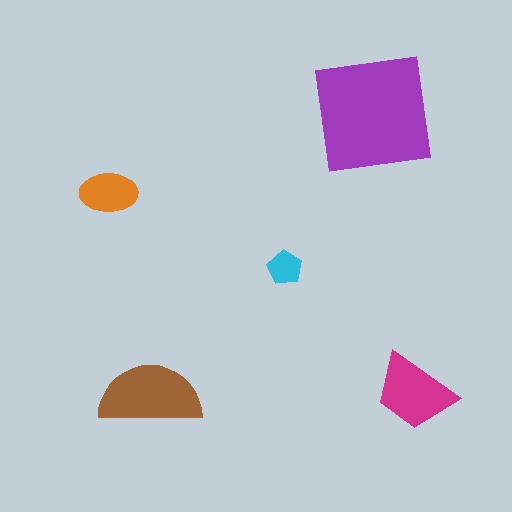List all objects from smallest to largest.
The cyan pentagon, the orange ellipse, the magenta trapezoid, the brown semicircle, the purple square.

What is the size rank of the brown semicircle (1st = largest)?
2nd.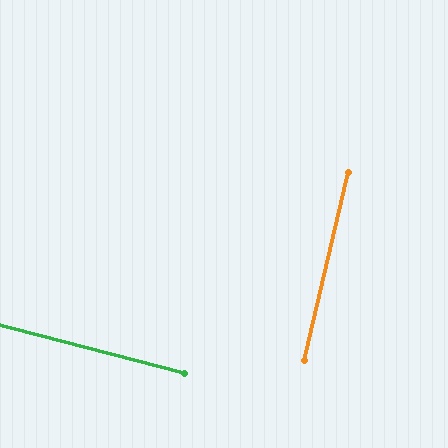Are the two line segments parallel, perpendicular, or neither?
Perpendicular — they meet at approximately 88°.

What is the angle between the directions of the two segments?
Approximately 88 degrees.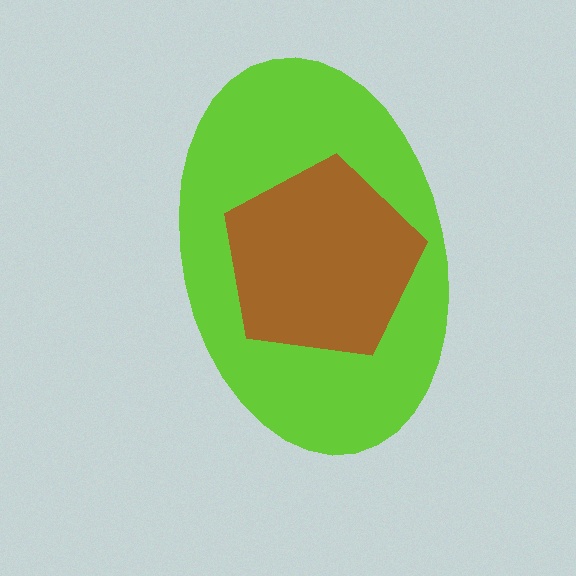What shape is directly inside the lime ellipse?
The brown pentagon.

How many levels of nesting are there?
2.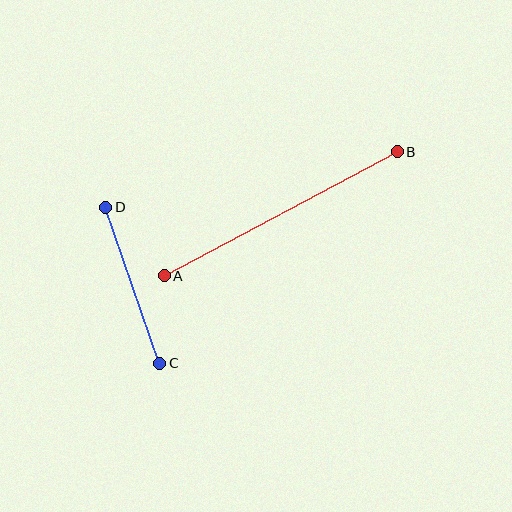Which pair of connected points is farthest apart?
Points A and B are farthest apart.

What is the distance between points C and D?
The distance is approximately 165 pixels.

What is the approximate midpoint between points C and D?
The midpoint is at approximately (133, 285) pixels.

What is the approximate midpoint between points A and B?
The midpoint is at approximately (281, 214) pixels.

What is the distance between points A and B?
The distance is approximately 264 pixels.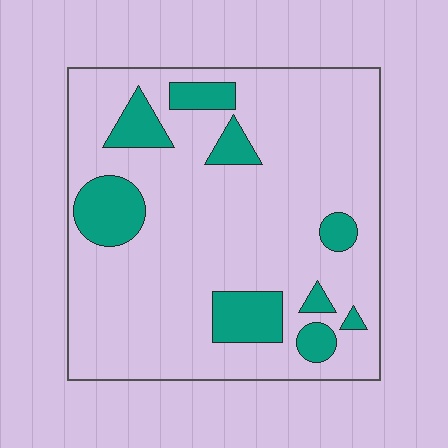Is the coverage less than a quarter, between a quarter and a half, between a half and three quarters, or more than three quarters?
Less than a quarter.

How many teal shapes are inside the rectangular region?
9.